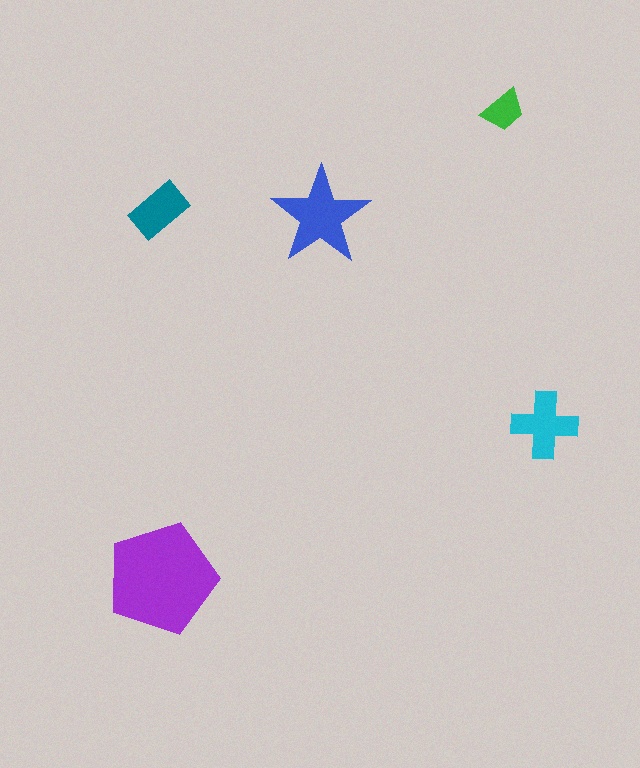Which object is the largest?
The purple pentagon.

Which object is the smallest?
The green trapezoid.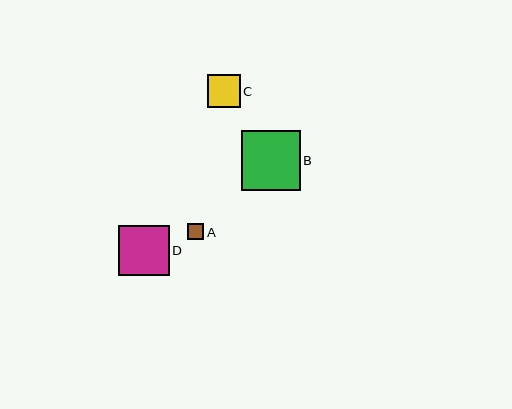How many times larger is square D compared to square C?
Square D is approximately 1.6 times the size of square C.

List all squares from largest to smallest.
From largest to smallest: B, D, C, A.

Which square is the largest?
Square B is the largest with a size of approximately 59 pixels.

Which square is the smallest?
Square A is the smallest with a size of approximately 16 pixels.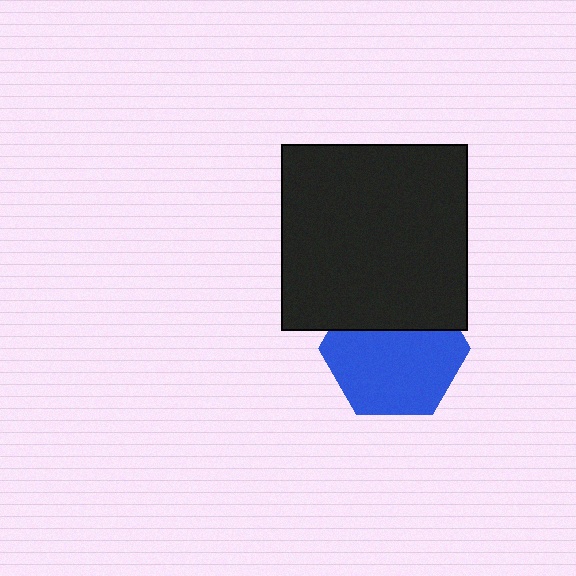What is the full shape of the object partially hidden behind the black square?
The partially hidden object is a blue hexagon.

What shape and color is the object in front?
The object in front is a black square.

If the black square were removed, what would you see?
You would see the complete blue hexagon.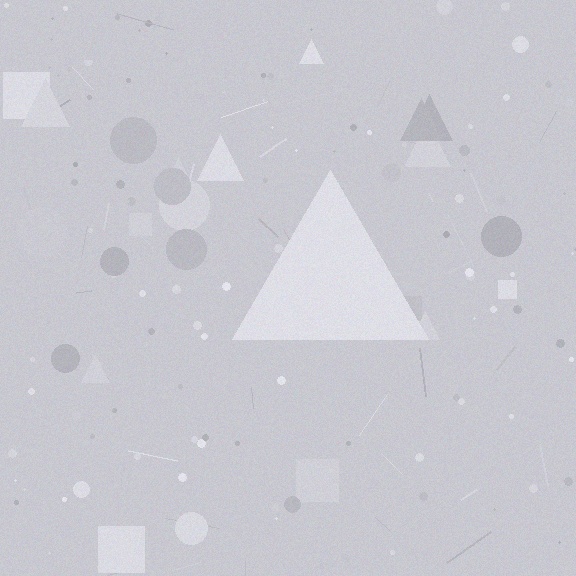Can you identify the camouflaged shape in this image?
The camouflaged shape is a triangle.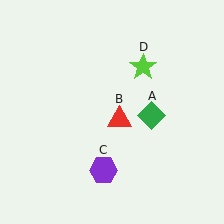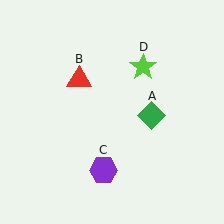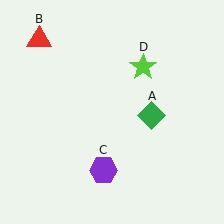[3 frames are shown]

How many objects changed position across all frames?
1 object changed position: red triangle (object B).